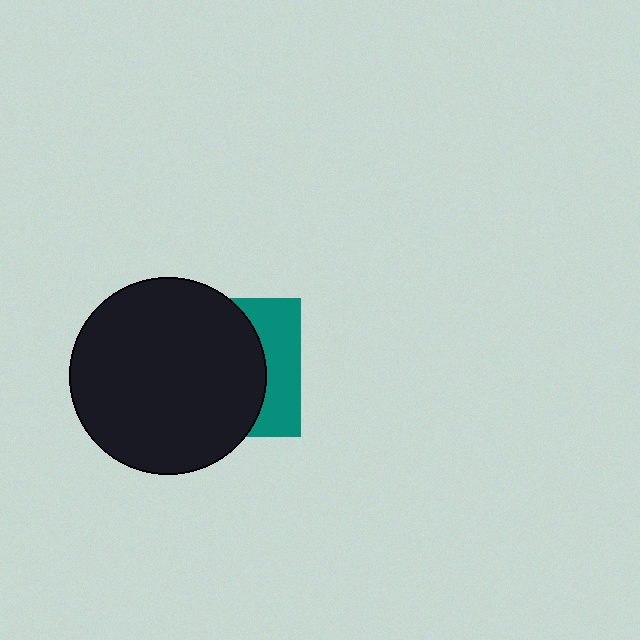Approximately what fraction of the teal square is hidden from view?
Roughly 68% of the teal square is hidden behind the black circle.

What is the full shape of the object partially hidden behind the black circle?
The partially hidden object is a teal square.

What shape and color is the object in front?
The object in front is a black circle.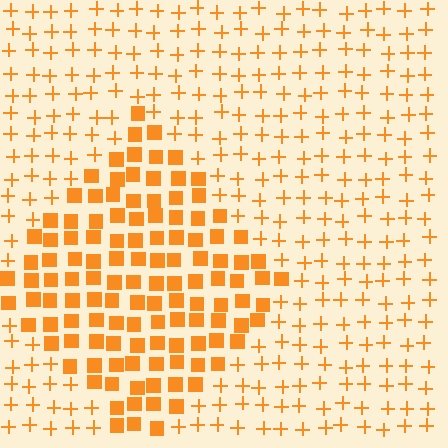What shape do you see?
I see a diamond.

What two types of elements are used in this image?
The image uses squares inside the diamond region and plus signs outside it.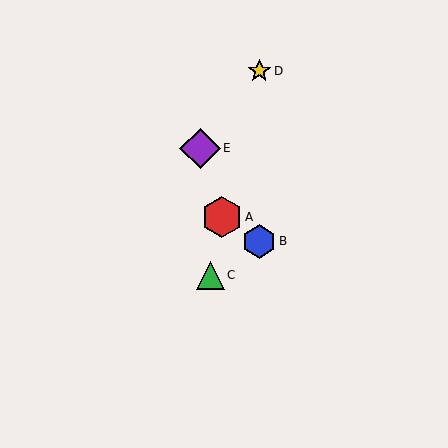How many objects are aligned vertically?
2 objects (B, D) are aligned vertically.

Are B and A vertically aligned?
No, B is at x≈259 and A is at x≈222.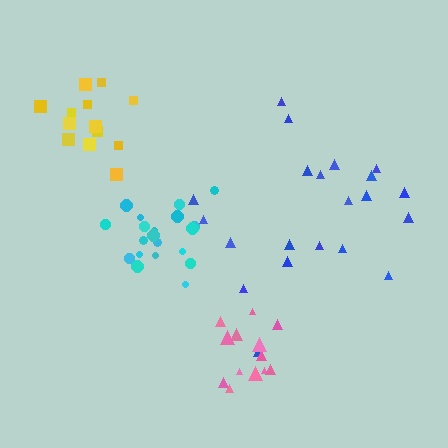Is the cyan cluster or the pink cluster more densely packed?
Cyan.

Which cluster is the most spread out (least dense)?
Blue.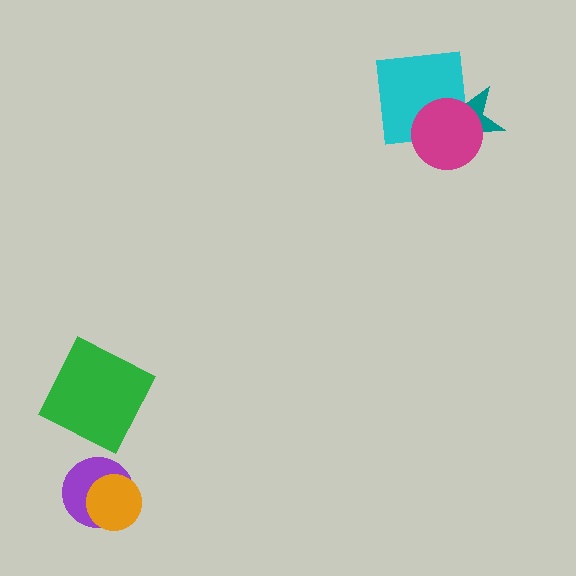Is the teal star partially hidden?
Yes, it is partially covered by another shape.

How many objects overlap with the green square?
0 objects overlap with the green square.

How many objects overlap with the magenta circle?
2 objects overlap with the magenta circle.